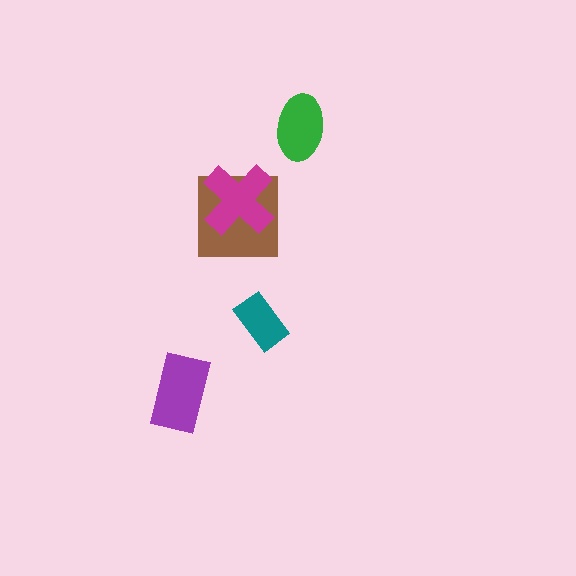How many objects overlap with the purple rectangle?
0 objects overlap with the purple rectangle.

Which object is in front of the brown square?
The magenta cross is in front of the brown square.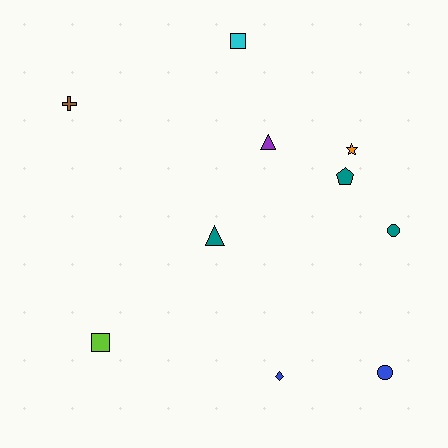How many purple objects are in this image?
There is 1 purple object.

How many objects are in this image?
There are 10 objects.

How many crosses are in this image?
There is 1 cross.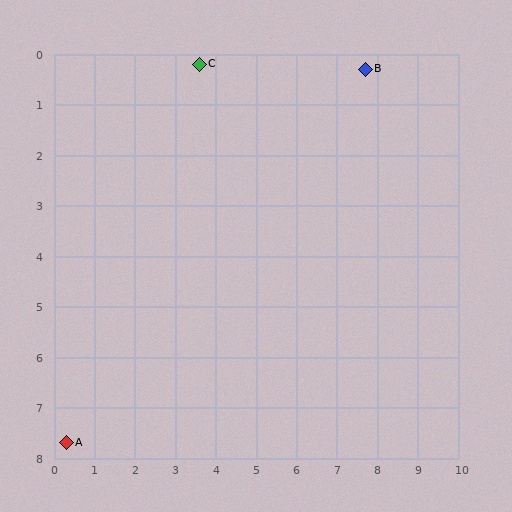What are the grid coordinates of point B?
Point B is at approximately (7.7, 0.3).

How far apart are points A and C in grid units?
Points A and C are about 8.2 grid units apart.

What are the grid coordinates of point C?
Point C is at approximately (3.6, 0.2).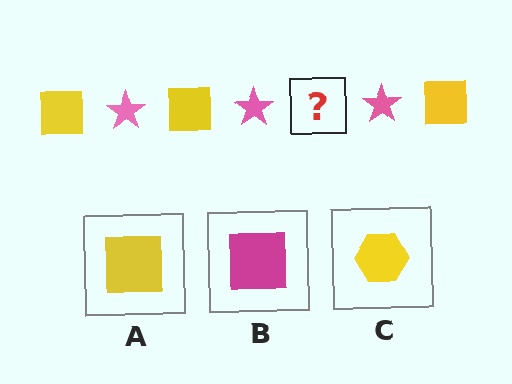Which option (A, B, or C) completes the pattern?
A.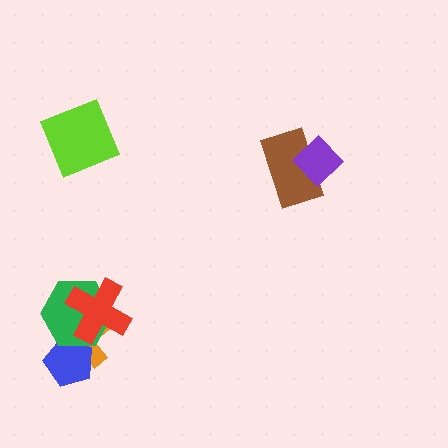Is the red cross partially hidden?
No, no other shape covers it.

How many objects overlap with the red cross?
2 objects overlap with the red cross.